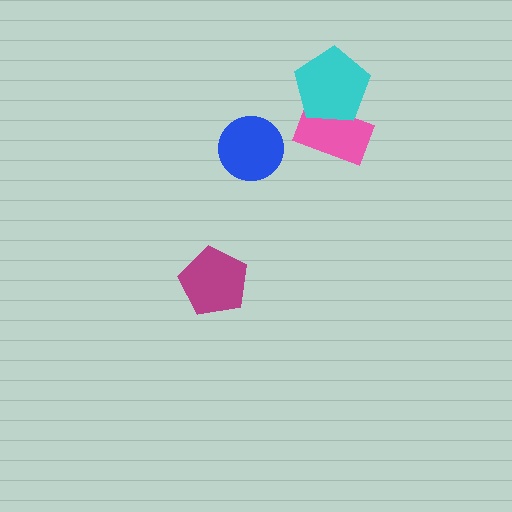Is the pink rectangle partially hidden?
Yes, it is partially covered by another shape.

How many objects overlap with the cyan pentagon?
1 object overlaps with the cyan pentagon.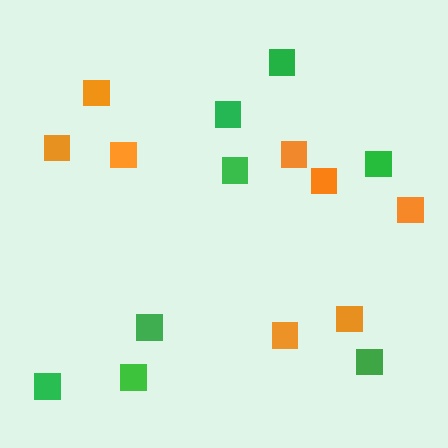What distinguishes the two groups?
There are 2 groups: one group of orange squares (8) and one group of green squares (8).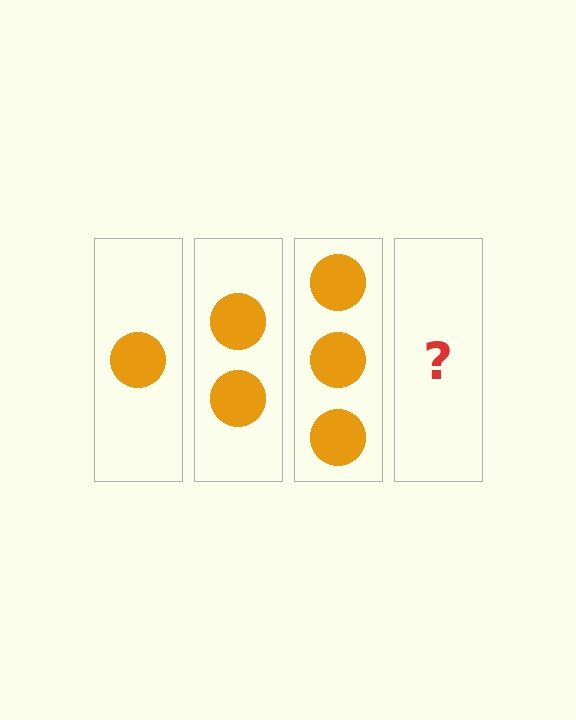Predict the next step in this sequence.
The next step is 4 circles.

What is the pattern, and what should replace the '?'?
The pattern is that each step adds one more circle. The '?' should be 4 circles.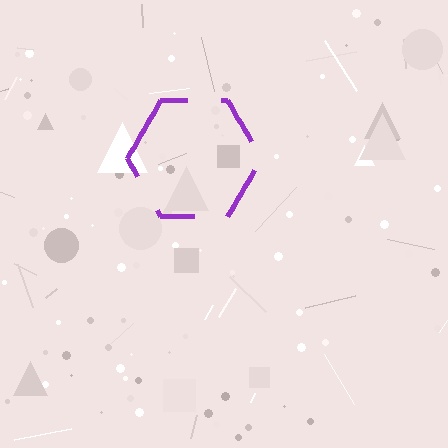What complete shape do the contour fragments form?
The contour fragments form a hexagon.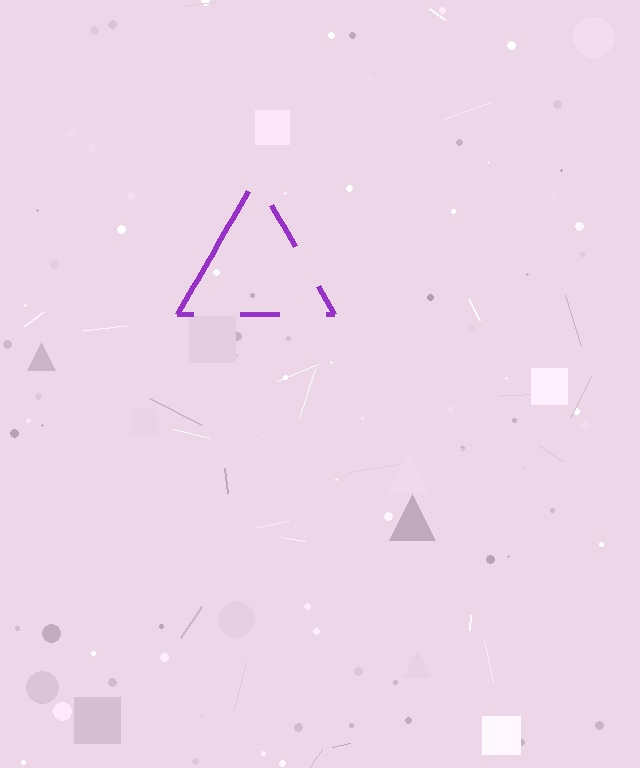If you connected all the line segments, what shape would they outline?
They would outline a triangle.